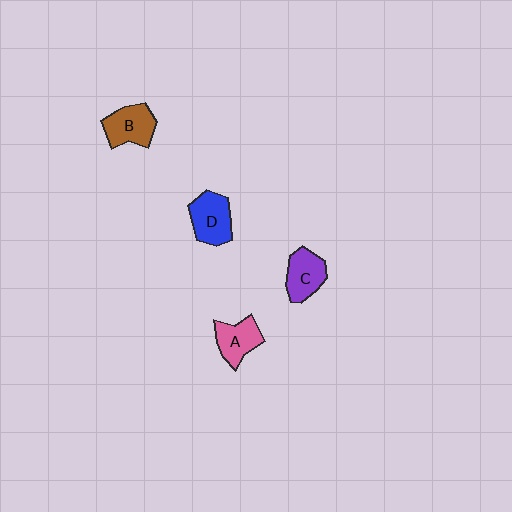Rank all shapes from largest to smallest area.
From largest to smallest: D (blue), B (brown), C (purple), A (pink).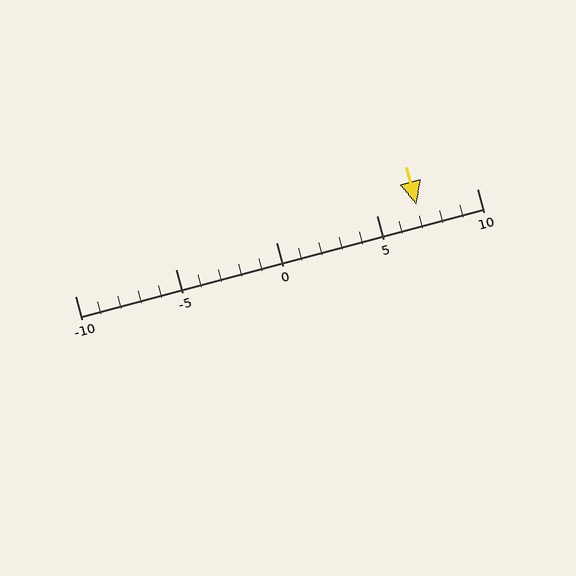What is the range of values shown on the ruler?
The ruler shows values from -10 to 10.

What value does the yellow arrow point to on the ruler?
The yellow arrow points to approximately 7.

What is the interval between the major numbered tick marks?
The major tick marks are spaced 5 units apart.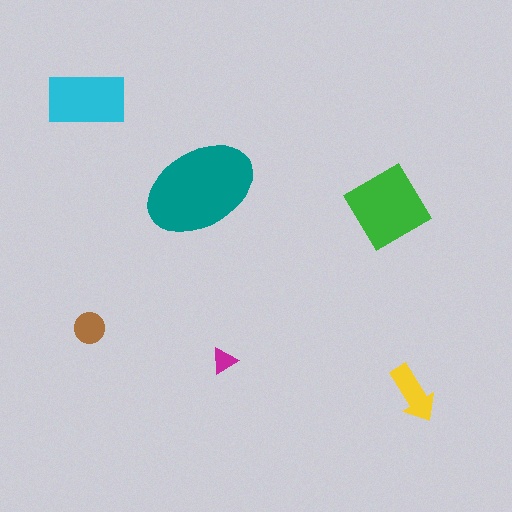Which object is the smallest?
The magenta triangle.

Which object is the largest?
The teal ellipse.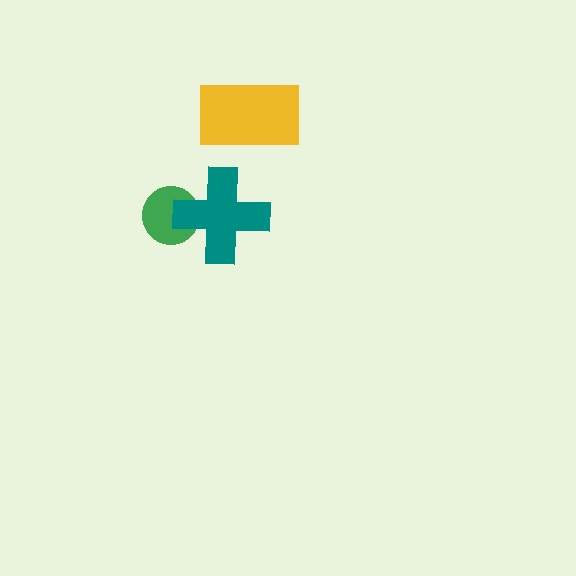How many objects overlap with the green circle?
1 object overlaps with the green circle.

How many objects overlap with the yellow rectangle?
0 objects overlap with the yellow rectangle.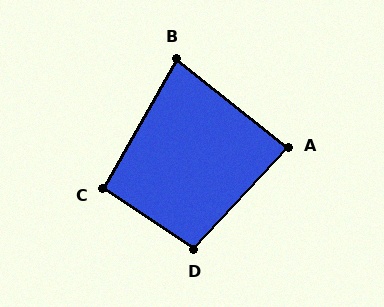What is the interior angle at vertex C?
Approximately 94 degrees (approximately right).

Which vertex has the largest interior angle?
D, at approximately 99 degrees.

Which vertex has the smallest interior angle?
B, at approximately 81 degrees.